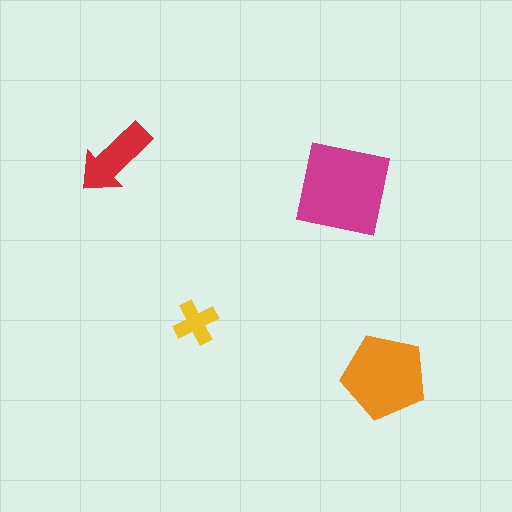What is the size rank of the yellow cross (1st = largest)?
4th.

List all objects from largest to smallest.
The magenta square, the orange pentagon, the red arrow, the yellow cross.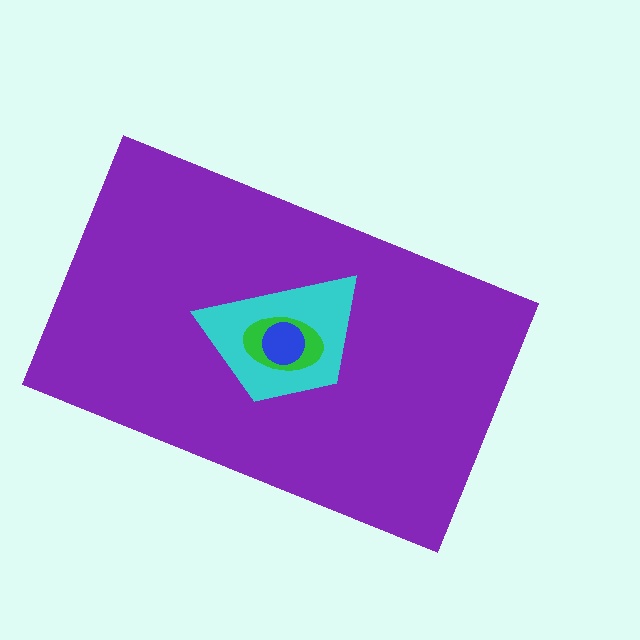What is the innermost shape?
The blue circle.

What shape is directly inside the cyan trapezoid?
The green ellipse.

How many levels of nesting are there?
4.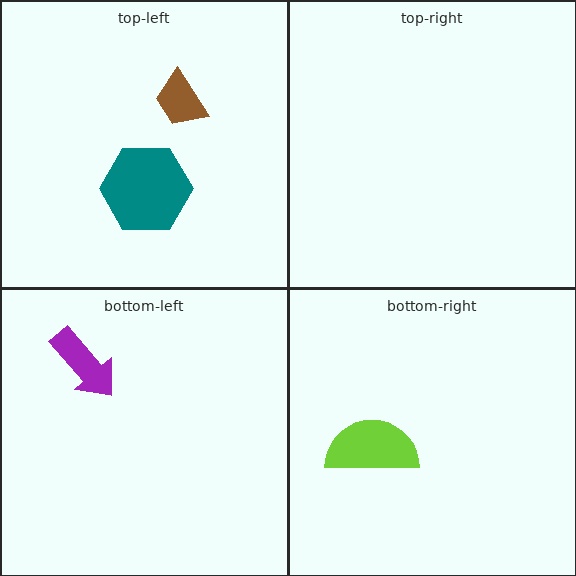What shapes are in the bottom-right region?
The lime semicircle.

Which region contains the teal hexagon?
The top-left region.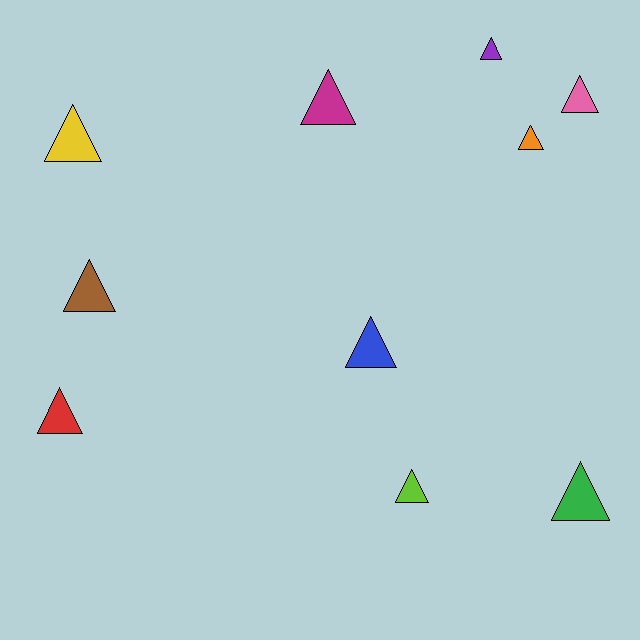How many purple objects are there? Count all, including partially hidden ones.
There is 1 purple object.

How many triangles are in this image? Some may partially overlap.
There are 10 triangles.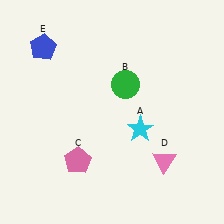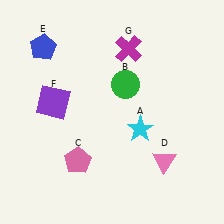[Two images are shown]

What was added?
A purple square (F), a magenta cross (G) were added in Image 2.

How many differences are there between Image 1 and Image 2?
There are 2 differences between the two images.